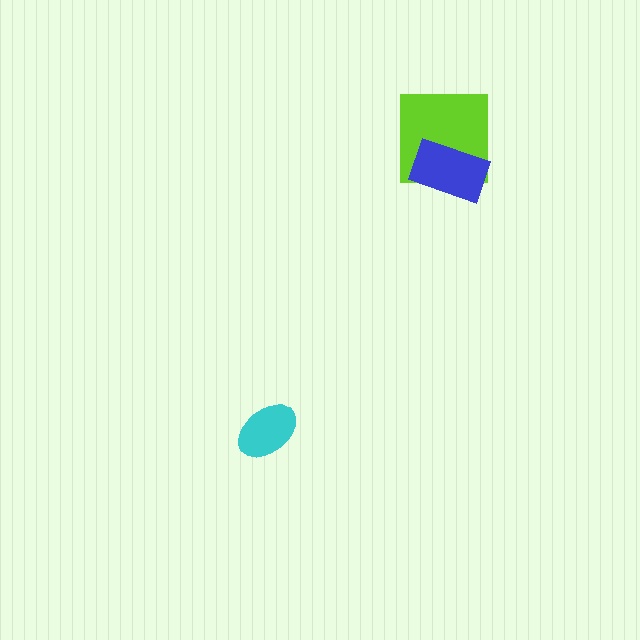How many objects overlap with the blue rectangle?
1 object overlaps with the blue rectangle.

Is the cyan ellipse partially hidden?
No, no other shape covers it.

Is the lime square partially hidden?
Yes, it is partially covered by another shape.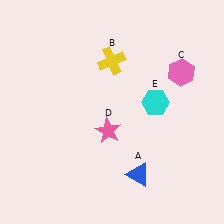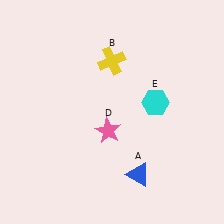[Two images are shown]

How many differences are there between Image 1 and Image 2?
There is 1 difference between the two images.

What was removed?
The pink hexagon (C) was removed in Image 2.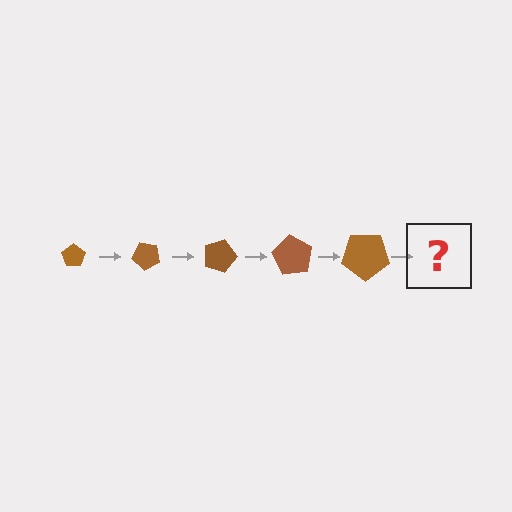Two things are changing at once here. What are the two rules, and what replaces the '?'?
The two rules are that the pentagon grows larger each step and it rotates 45 degrees each step. The '?' should be a pentagon, larger than the previous one and rotated 225 degrees from the start.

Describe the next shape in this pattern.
It should be a pentagon, larger than the previous one and rotated 225 degrees from the start.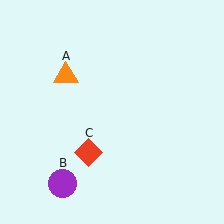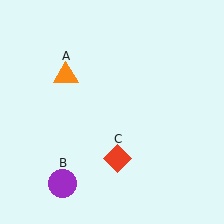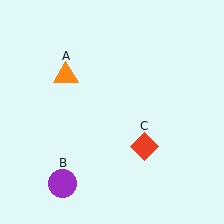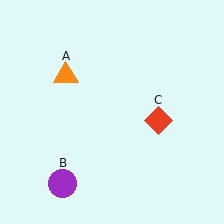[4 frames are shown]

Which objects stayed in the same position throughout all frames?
Orange triangle (object A) and purple circle (object B) remained stationary.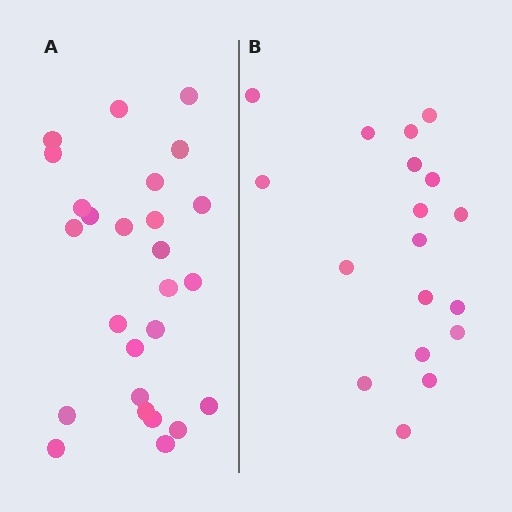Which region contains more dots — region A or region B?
Region A (the left region) has more dots.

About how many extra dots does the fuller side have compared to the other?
Region A has roughly 8 or so more dots than region B.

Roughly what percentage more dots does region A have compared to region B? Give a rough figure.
About 45% more.